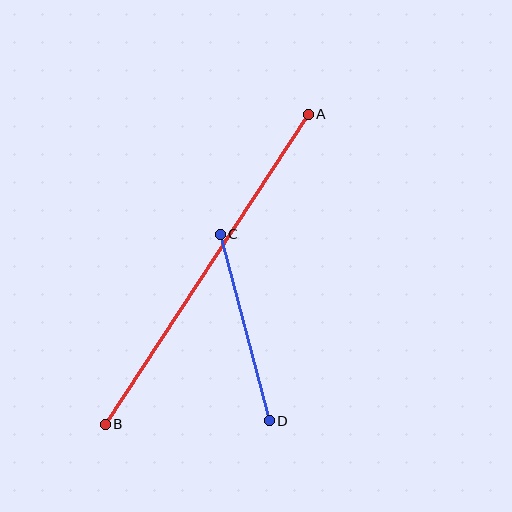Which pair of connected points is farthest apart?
Points A and B are farthest apart.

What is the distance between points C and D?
The distance is approximately 193 pixels.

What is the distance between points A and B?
The distance is approximately 370 pixels.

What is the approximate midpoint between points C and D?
The midpoint is at approximately (245, 327) pixels.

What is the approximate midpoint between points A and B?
The midpoint is at approximately (207, 269) pixels.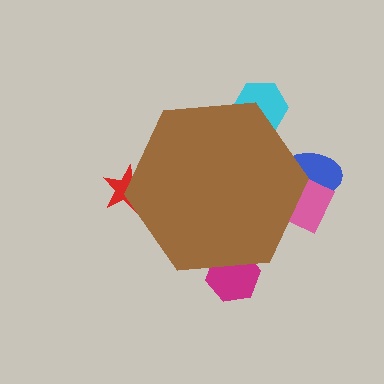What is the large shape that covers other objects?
A brown hexagon.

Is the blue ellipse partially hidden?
Yes, the blue ellipse is partially hidden behind the brown hexagon.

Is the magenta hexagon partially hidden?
Yes, the magenta hexagon is partially hidden behind the brown hexagon.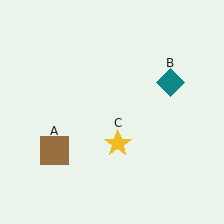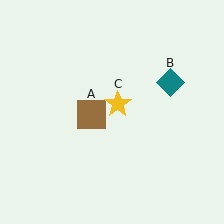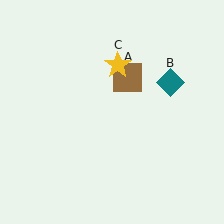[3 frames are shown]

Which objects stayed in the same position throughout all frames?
Teal diamond (object B) remained stationary.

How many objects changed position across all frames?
2 objects changed position: brown square (object A), yellow star (object C).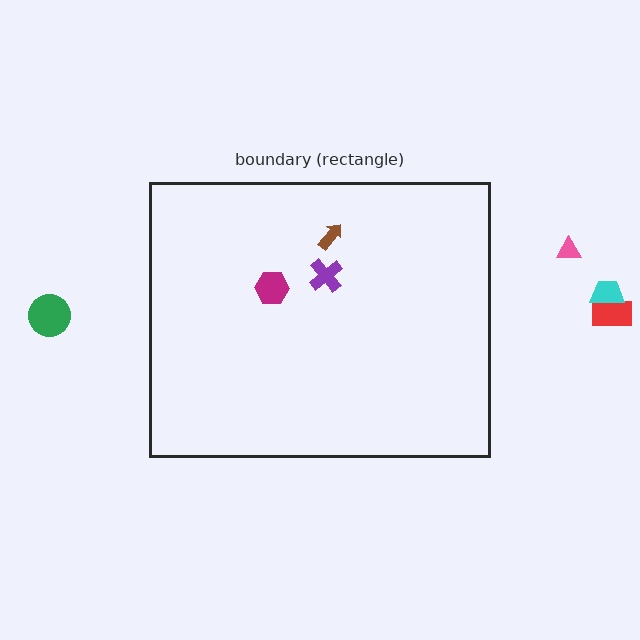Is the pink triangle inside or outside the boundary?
Outside.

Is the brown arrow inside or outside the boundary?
Inside.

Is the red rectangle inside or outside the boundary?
Outside.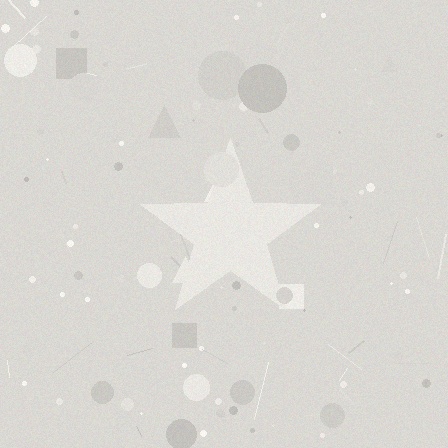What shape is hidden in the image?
A star is hidden in the image.